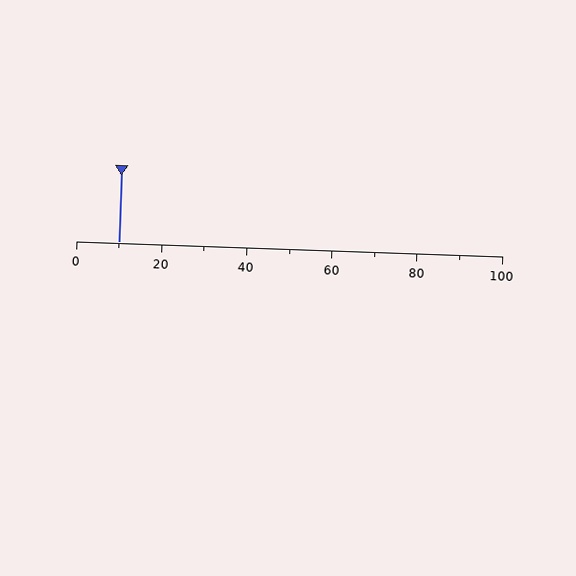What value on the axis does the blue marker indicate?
The marker indicates approximately 10.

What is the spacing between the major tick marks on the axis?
The major ticks are spaced 20 apart.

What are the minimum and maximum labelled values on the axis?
The axis runs from 0 to 100.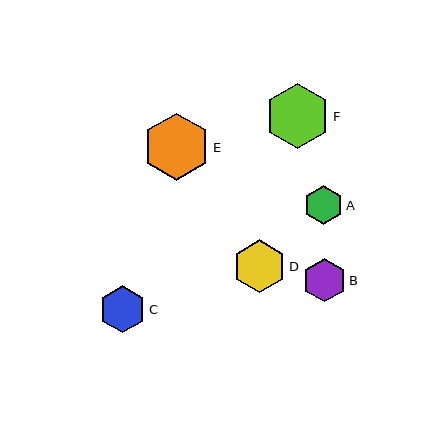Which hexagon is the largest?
Hexagon E is the largest with a size of approximately 67 pixels.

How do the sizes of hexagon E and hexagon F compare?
Hexagon E and hexagon F are approximately the same size.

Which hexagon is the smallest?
Hexagon A is the smallest with a size of approximately 39 pixels.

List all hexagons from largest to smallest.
From largest to smallest: E, F, D, C, B, A.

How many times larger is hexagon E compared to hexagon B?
Hexagon E is approximately 1.5 times the size of hexagon B.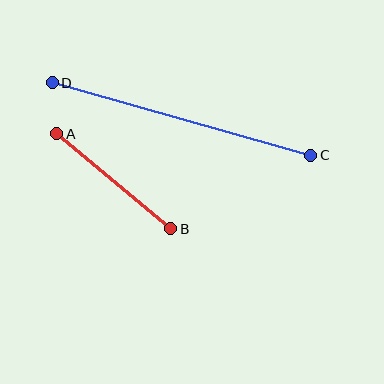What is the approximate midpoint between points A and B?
The midpoint is at approximately (114, 181) pixels.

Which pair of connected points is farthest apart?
Points C and D are farthest apart.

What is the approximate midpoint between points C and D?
The midpoint is at approximately (182, 119) pixels.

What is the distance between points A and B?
The distance is approximately 148 pixels.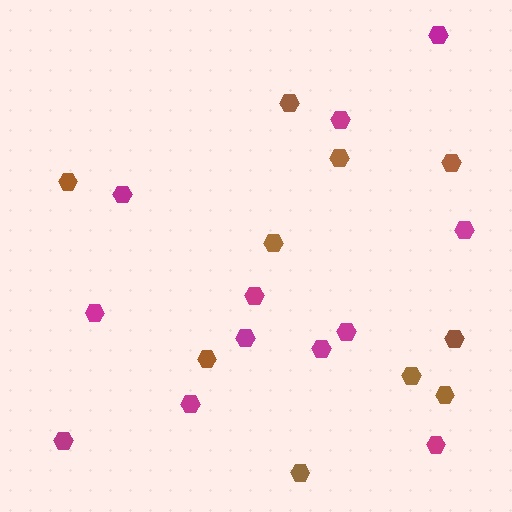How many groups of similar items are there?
There are 2 groups: one group of brown hexagons (10) and one group of magenta hexagons (12).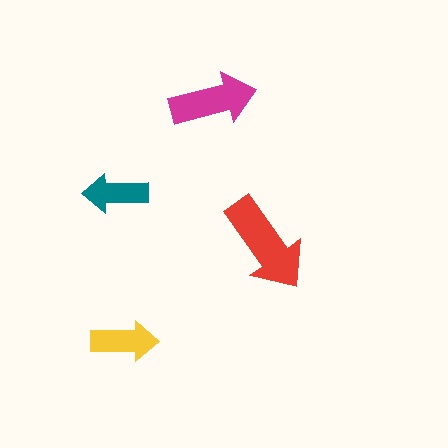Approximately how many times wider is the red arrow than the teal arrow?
About 1.5 times wider.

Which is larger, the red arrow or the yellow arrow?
The red one.